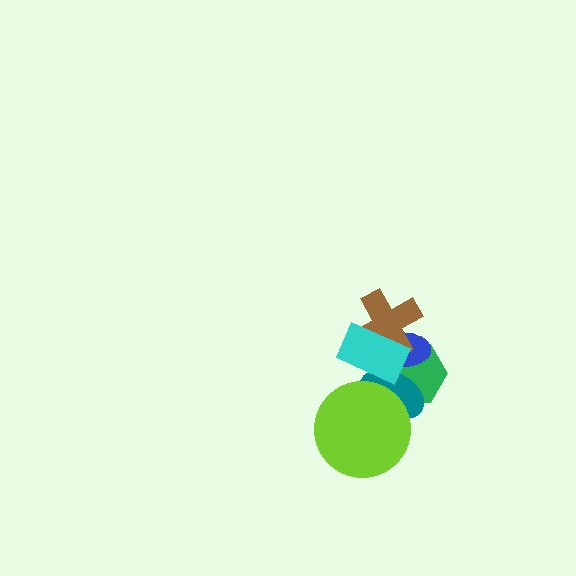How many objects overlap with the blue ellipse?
4 objects overlap with the blue ellipse.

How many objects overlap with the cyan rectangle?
4 objects overlap with the cyan rectangle.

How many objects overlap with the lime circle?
1 object overlaps with the lime circle.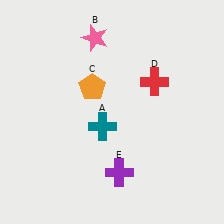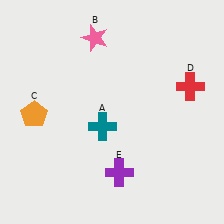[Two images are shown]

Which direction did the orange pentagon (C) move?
The orange pentagon (C) moved left.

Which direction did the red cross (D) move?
The red cross (D) moved right.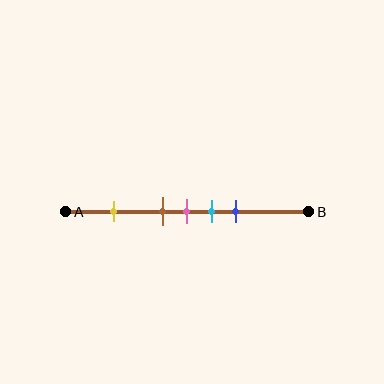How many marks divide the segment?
There are 5 marks dividing the segment.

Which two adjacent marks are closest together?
The brown and pink marks are the closest adjacent pair.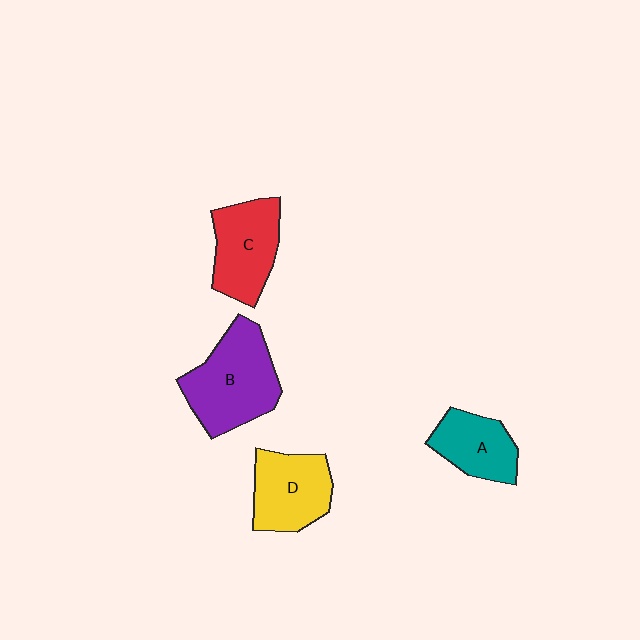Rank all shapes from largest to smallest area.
From largest to smallest: B (purple), C (red), D (yellow), A (teal).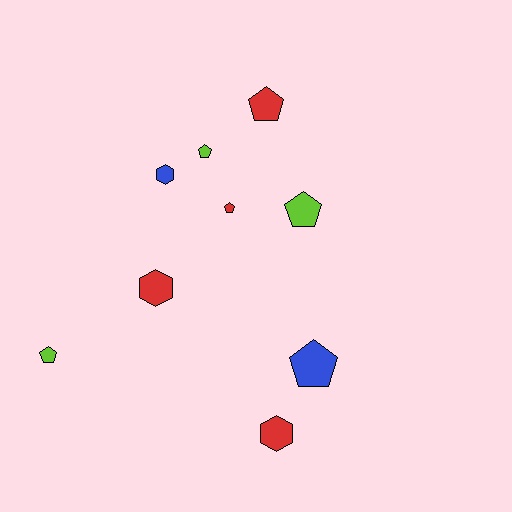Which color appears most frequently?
Red, with 4 objects.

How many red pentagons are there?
There are 2 red pentagons.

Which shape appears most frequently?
Pentagon, with 6 objects.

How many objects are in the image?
There are 9 objects.